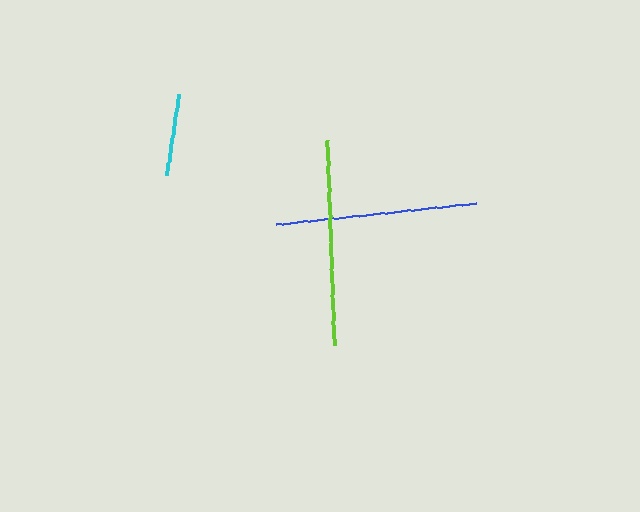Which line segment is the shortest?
The cyan line is the shortest at approximately 82 pixels.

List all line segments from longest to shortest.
From longest to shortest: lime, blue, cyan.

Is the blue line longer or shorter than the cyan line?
The blue line is longer than the cyan line.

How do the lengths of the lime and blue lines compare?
The lime and blue lines are approximately the same length.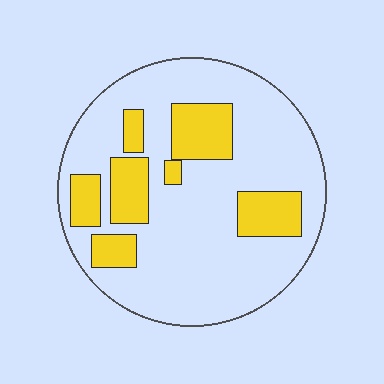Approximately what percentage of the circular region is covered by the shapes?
Approximately 25%.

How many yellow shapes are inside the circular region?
7.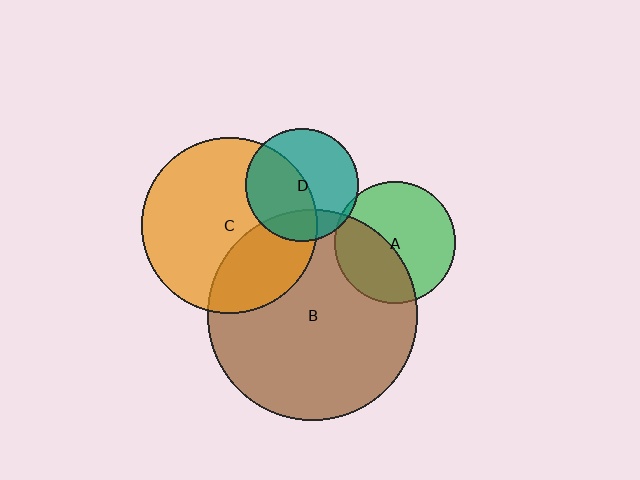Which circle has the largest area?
Circle B (brown).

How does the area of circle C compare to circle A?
Approximately 2.1 times.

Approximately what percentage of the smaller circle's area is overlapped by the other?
Approximately 20%.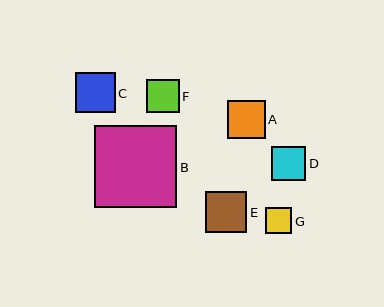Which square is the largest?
Square B is the largest with a size of approximately 82 pixels.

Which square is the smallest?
Square G is the smallest with a size of approximately 27 pixels.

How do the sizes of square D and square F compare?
Square D and square F are approximately the same size.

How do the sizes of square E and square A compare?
Square E and square A are approximately the same size.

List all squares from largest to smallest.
From largest to smallest: B, E, C, A, D, F, G.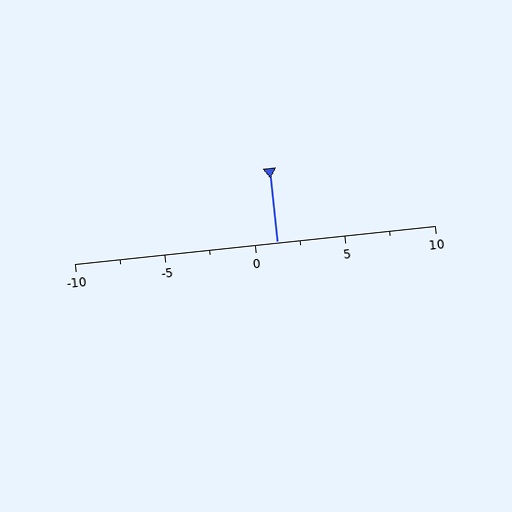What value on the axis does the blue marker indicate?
The marker indicates approximately 1.2.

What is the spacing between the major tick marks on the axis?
The major ticks are spaced 5 apart.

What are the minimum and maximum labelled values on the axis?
The axis runs from -10 to 10.